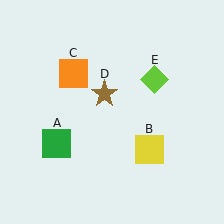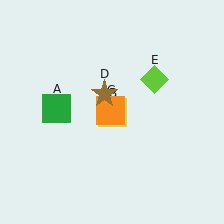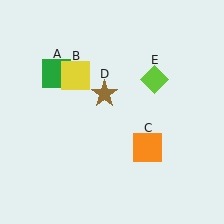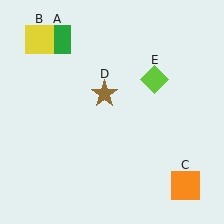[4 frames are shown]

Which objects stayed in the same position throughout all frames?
Brown star (object D) and lime diamond (object E) remained stationary.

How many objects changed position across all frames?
3 objects changed position: green square (object A), yellow square (object B), orange square (object C).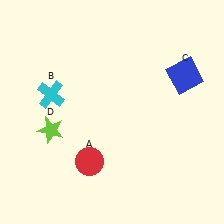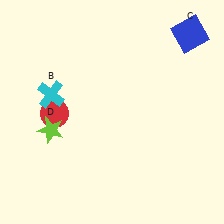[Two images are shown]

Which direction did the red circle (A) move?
The red circle (A) moved up.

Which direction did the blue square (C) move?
The blue square (C) moved up.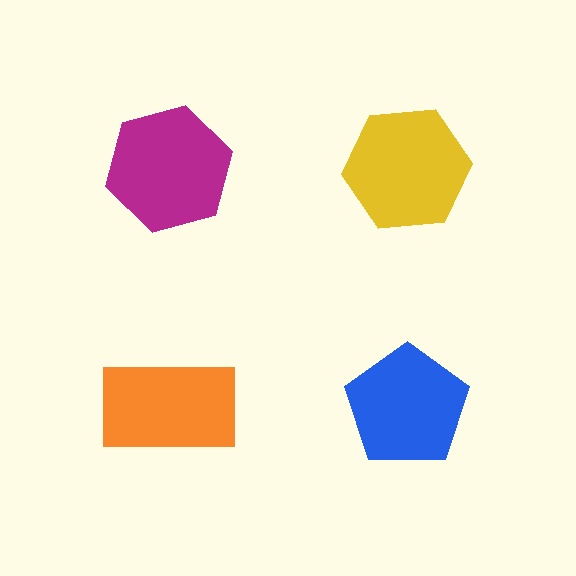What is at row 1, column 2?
A yellow hexagon.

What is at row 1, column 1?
A magenta hexagon.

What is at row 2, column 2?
A blue pentagon.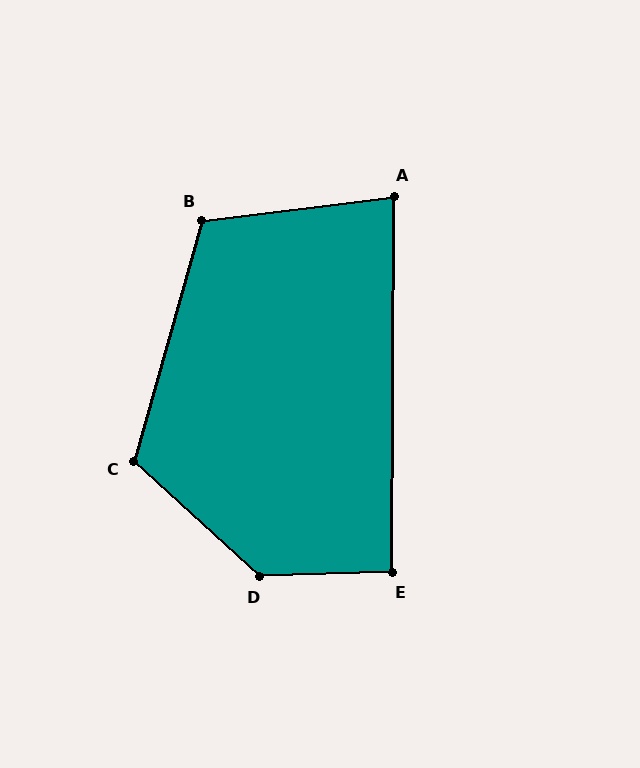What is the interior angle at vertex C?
Approximately 117 degrees (obtuse).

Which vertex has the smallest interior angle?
A, at approximately 83 degrees.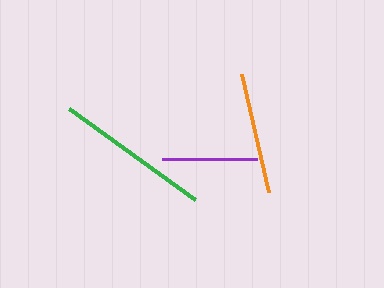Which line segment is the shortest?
The purple line is the shortest at approximately 95 pixels.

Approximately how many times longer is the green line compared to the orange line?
The green line is approximately 1.3 times the length of the orange line.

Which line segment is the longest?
The green line is the longest at approximately 156 pixels.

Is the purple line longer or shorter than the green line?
The green line is longer than the purple line.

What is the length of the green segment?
The green segment is approximately 156 pixels long.